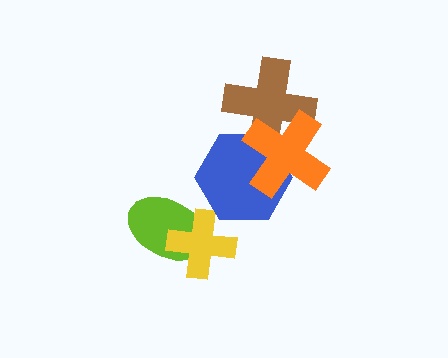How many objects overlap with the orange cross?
2 objects overlap with the orange cross.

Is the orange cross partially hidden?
No, no other shape covers it.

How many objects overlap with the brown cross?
2 objects overlap with the brown cross.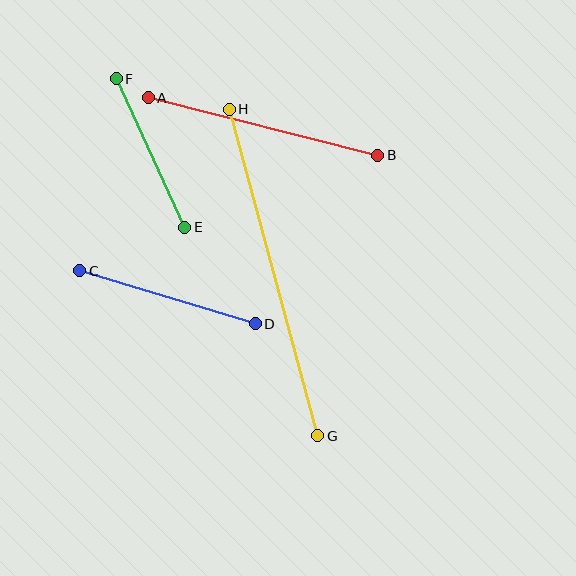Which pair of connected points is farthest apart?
Points G and H are farthest apart.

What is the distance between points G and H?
The distance is approximately 339 pixels.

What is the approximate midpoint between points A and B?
The midpoint is at approximately (263, 127) pixels.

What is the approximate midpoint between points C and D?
The midpoint is at approximately (168, 297) pixels.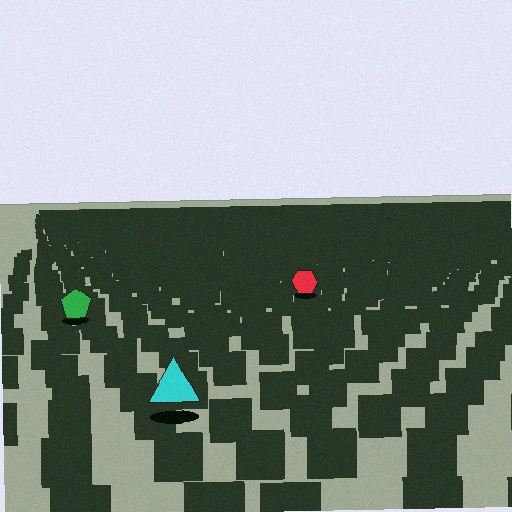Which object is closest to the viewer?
The cyan triangle is closest. The texture marks near it are larger and more spread out.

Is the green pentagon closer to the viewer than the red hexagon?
Yes. The green pentagon is closer — you can tell from the texture gradient: the ground texture is coarser near it.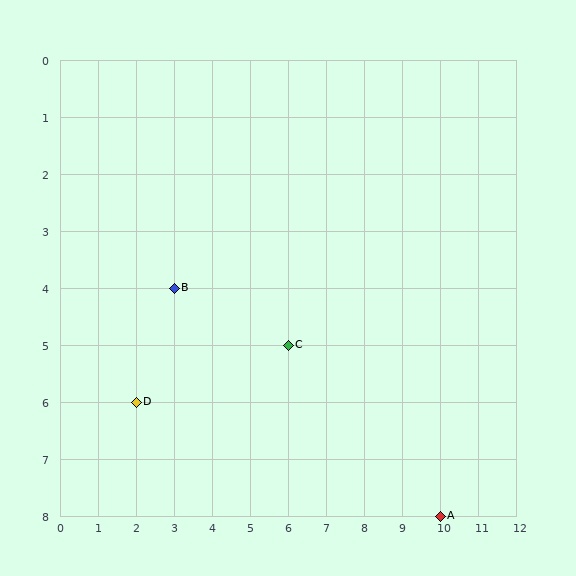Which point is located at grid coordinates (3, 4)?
Point B is at (3, 4).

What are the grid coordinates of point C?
Point C is at grid coordinates (6, 5).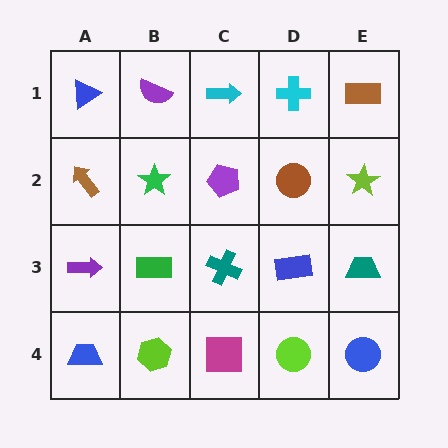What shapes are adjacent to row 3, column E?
A lime star (row 2, column E), a blue circle (row 4, column E), a blue rectangle (row 3, column D).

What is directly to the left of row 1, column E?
A cyan cross.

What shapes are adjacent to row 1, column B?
A green star (row 2, column B), a blue triangle (row 1, column A), a cyan arrow (row 1, column C).